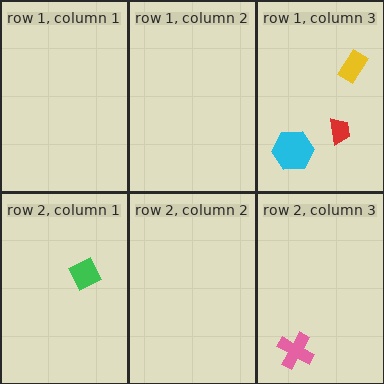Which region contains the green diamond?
The row 2, column 1 region.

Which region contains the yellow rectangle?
The row 1, column 3 region.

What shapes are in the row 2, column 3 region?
The pink cross.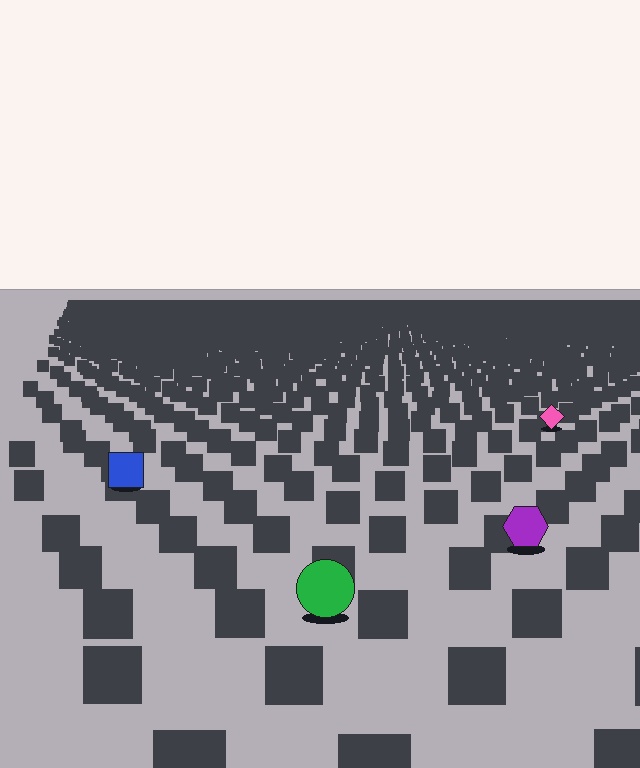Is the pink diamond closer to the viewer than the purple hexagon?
No. The purple hexagon is closer — you can tell from the texture gradient: the ground texture is coarser near it.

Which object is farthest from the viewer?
The pink diamond is farthest from the viewer. It appears smaller and the ground texture around it is denser.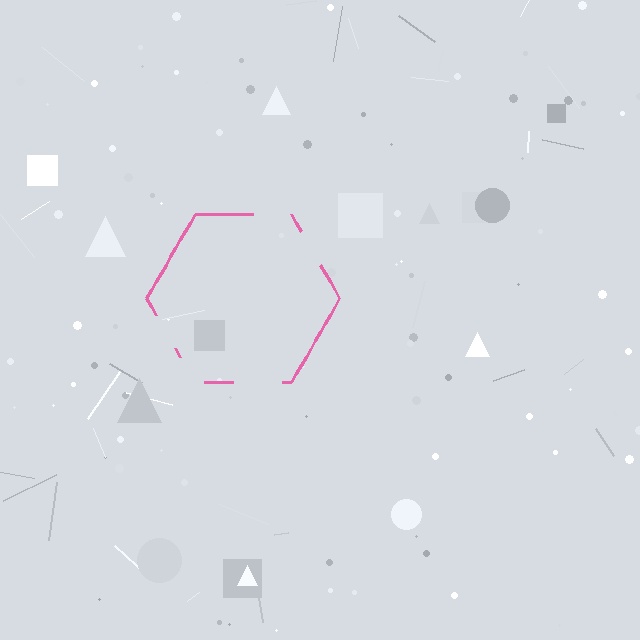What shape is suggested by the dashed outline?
The dashed outline suggests a hexagon.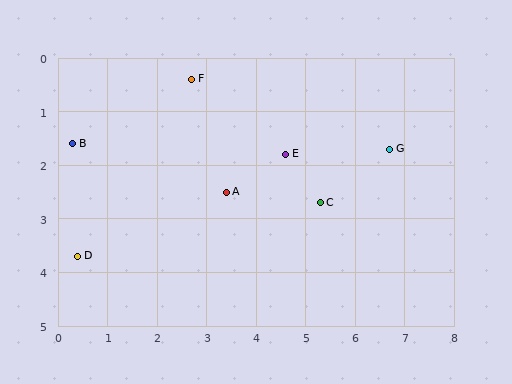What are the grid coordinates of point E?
Point E is at approximately (4.6, 1.8).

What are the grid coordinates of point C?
Point C is at approximately (5.3, 2.7).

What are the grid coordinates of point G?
Point G is at approximately (6.7, 1.7).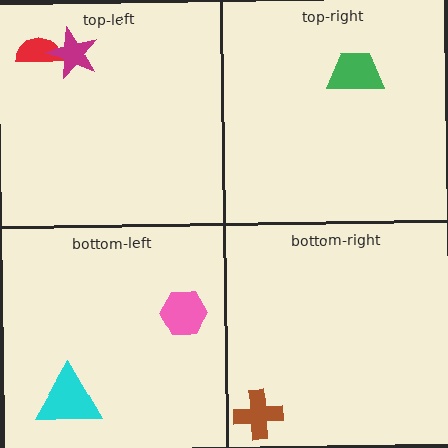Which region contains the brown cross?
The bottom-right region.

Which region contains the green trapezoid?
The top-right region.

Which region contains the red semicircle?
The top-left region.